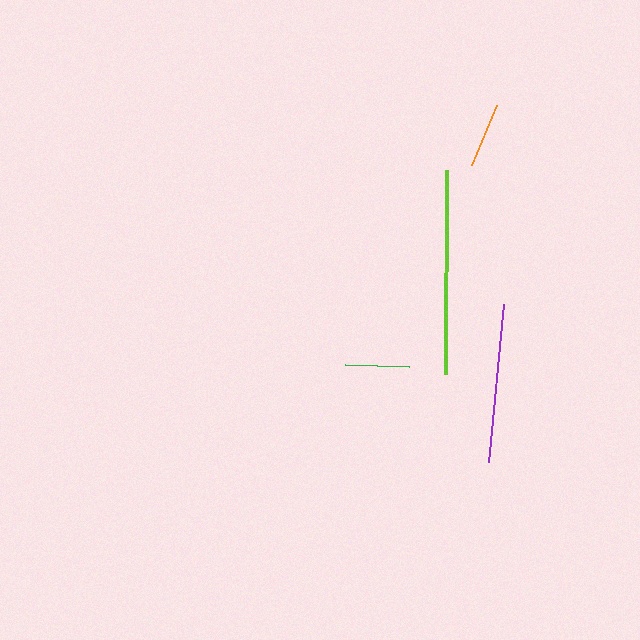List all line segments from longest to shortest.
From longest to shortest: lime, purple, orange, green.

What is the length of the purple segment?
The purple segment is approximately 159 pixels long.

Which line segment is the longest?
The lime line is the longest at approximately 204 pixels.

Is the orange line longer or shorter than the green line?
The orange line is longer than the green line.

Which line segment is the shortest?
The green line is the shortest at approximately 64 pixels.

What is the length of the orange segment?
The orange segment is approximately 65 pixels long.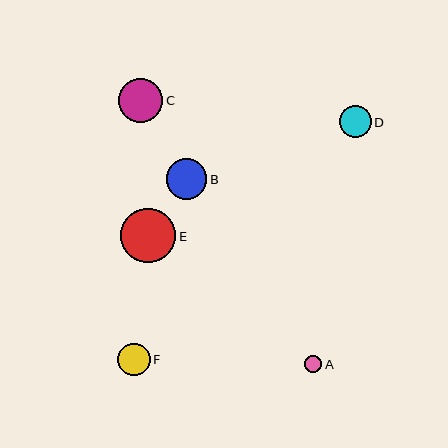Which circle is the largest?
Circle E is the largest with a size of approximately 55 pixels.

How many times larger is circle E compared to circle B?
Circle E is approximately 1.4 times the size of circle B.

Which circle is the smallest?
Circle A is the smallest with a size of approximately 17 pixels.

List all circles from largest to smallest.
From largest to smallest: E, C, B, F, D, A.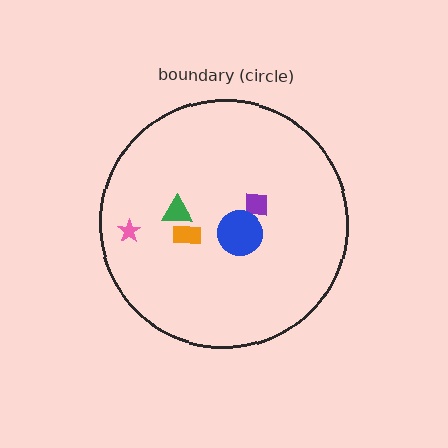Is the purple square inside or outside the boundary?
Inside.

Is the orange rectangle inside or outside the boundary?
Inside.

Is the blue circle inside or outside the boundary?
Inside.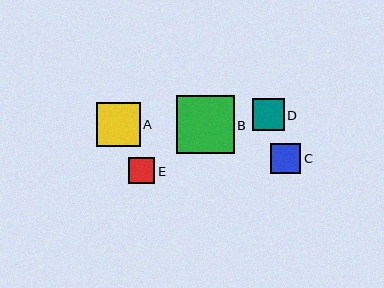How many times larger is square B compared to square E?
Square B is approximately 2.2 times the size of square E.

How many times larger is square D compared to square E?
Square D is approximately 1.2 times the size of square E.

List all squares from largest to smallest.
From largest to smallest: B, A, D, C, E.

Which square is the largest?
Square B is the largest with a size of approximately 58 pixels.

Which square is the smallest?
Square E is the smallest with a size of approximately 27 pixels.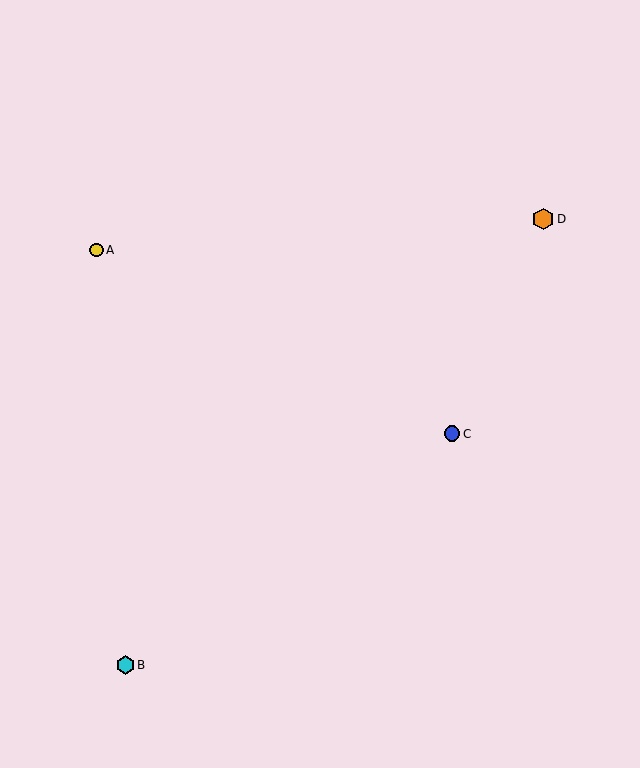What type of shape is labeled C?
Shape C is a blue circle.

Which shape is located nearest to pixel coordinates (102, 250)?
The yellow circle (labeled A) at (96, 250) is nearest to that location.